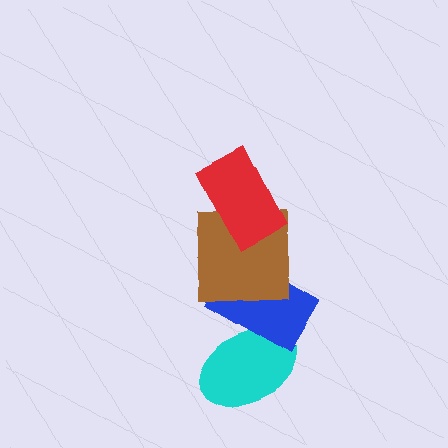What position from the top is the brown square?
The brown square is 2nd from the top.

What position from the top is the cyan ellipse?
The cyan ellipse is 4th from the top.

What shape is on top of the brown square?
The red rectangle is on top of the brown square.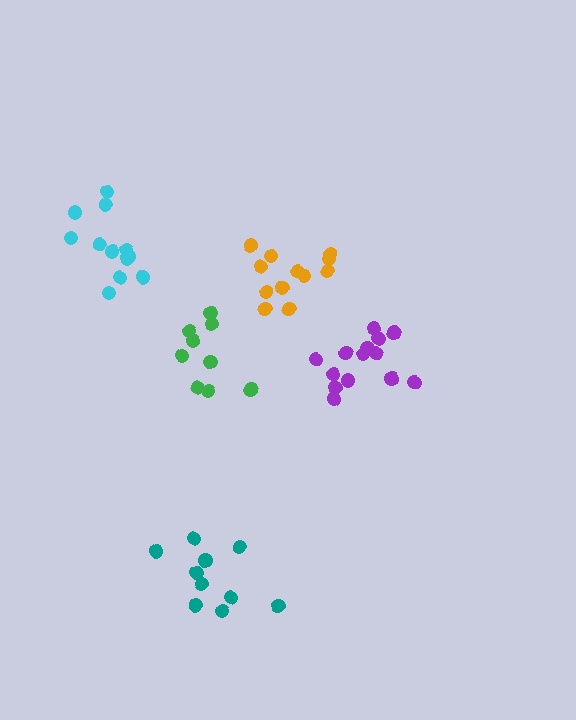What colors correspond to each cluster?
The clusters are colored: purple, cyan, teal, green, orange.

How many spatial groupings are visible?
There are 5 spatial groupings.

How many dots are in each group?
Group 1: 14 dots, Group 2: 12 dots, Group 3: 10 dots, Group 4: 9 dots, Group 5: 12 dots (57 total).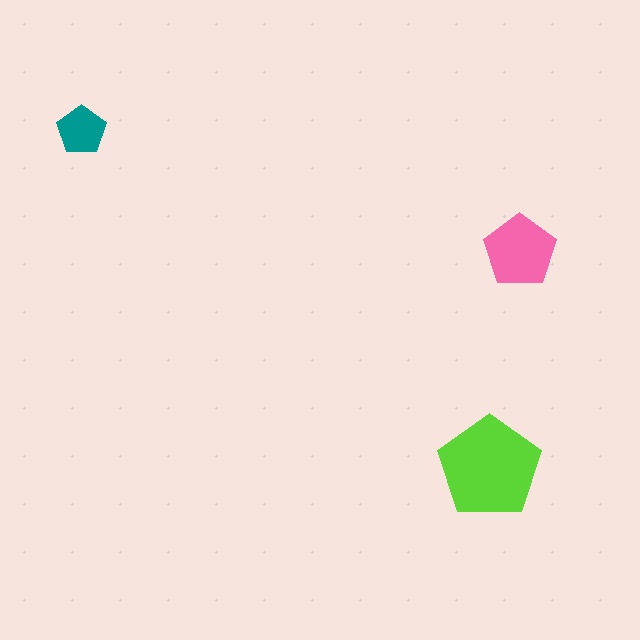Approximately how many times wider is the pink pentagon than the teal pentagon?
About 1.5 times wider.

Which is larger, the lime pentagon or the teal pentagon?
The lime one.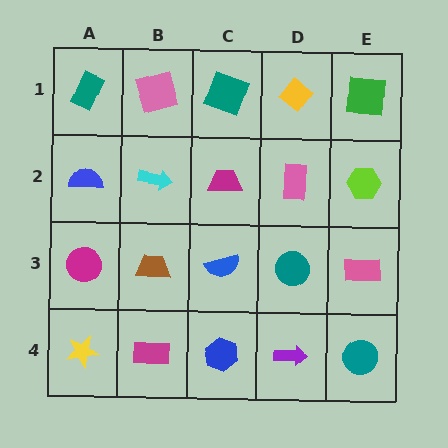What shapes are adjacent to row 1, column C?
A magenta trapezoid (row 2, column C), a pink square (row 1, column B), a yellow diamond (row 1, column D).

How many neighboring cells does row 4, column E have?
2.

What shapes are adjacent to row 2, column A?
A teal rectangle (row 1, column A), a magenta circle (row 3, column A), a cyan arrow (row 2, column B).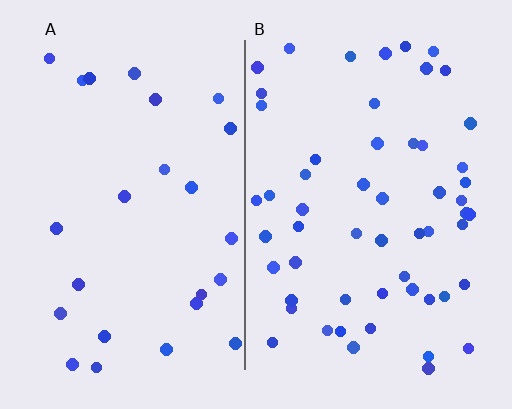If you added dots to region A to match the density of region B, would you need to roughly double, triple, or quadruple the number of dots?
Approximately double.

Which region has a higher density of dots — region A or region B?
B (the right).